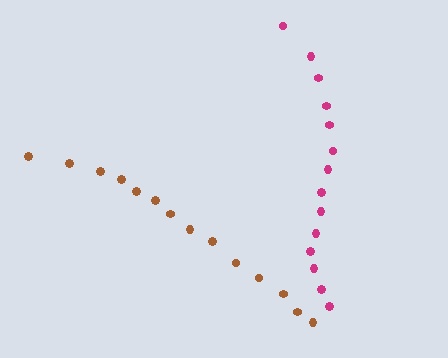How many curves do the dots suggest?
There are 2 distinct paths.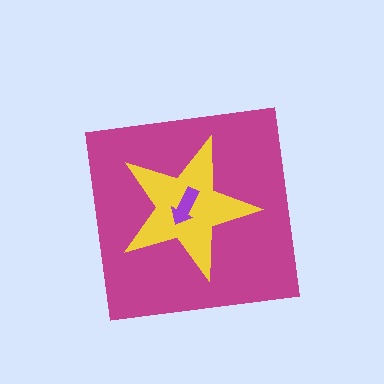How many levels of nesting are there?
3.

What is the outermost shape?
The magenta square.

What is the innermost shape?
The purple arrow.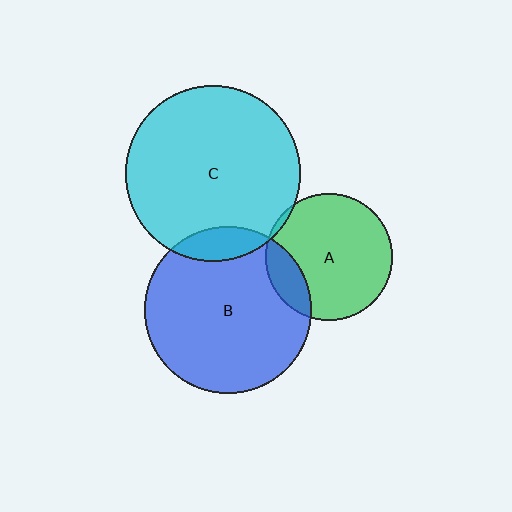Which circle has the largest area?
Circle C (cyan).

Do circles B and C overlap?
Yes.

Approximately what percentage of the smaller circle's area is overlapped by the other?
Approximately 10%.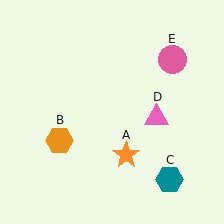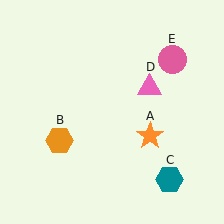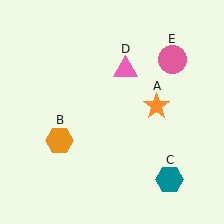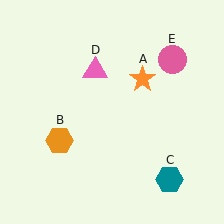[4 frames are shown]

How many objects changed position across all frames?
2 objects changed position: orange star (object A), pink triangle (object D).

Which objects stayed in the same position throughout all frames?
Orange hexagon (object B) and teal hexagon (object C) and pink circle (object E) remained stationary.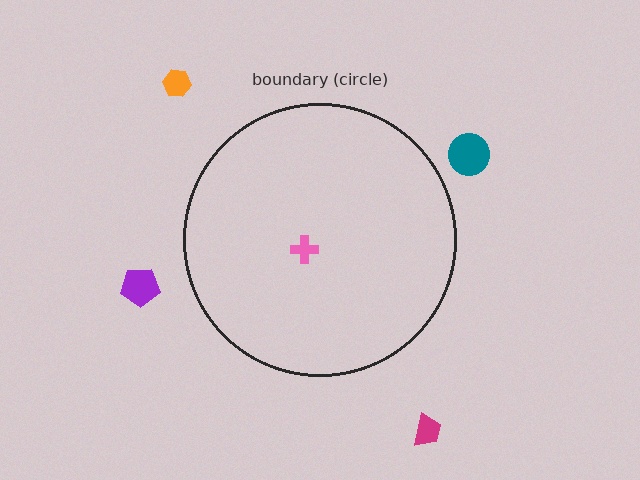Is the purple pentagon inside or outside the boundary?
Outside.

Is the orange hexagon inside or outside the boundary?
Outside.